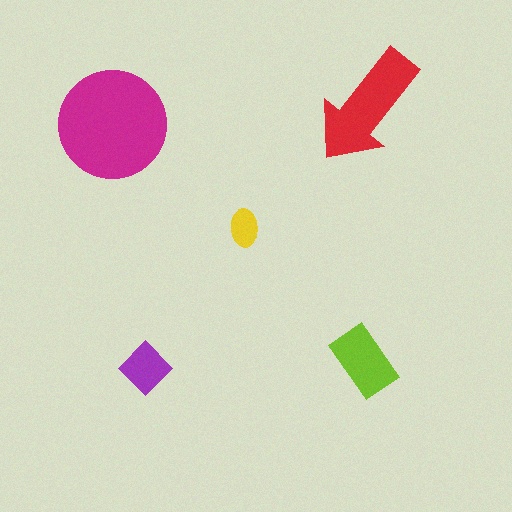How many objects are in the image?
There are 5 objects in the image.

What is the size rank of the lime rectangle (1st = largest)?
3rd.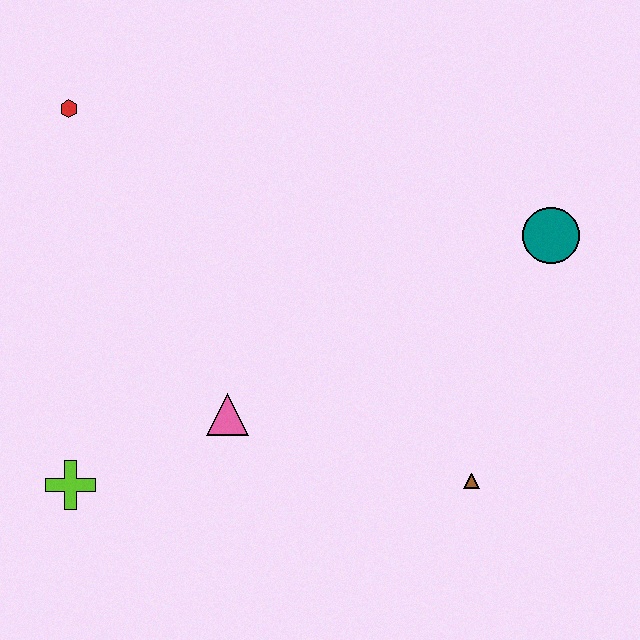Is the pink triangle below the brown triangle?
No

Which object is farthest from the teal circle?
The lime cross is farthest from the teal circle.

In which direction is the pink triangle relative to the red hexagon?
The pink triangle is below the red hexagon.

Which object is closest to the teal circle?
The brown triangle is closest to the teal circle.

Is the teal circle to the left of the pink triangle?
No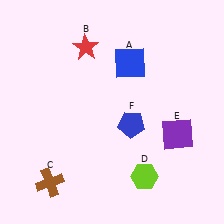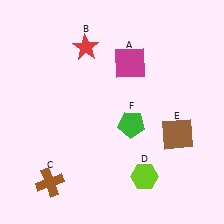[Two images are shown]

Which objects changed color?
A changed from blue to magenta. E changed from purple to brown. F changed from blue to green.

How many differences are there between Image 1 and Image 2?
There are 3 differences between the two images.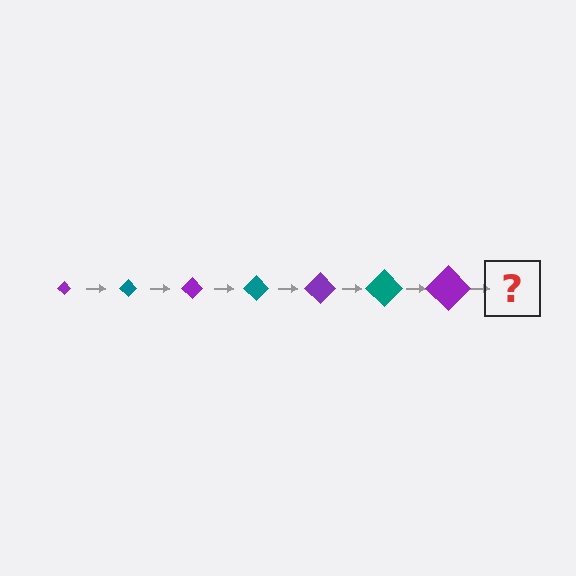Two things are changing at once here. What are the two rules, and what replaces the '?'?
The two rules are that the diamond grows larger each step and the color cycles through purple and teal. The '?' should be a teal diamond, larger than the previous one.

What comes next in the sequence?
The next element should be a teal diamond, larger than the previous one.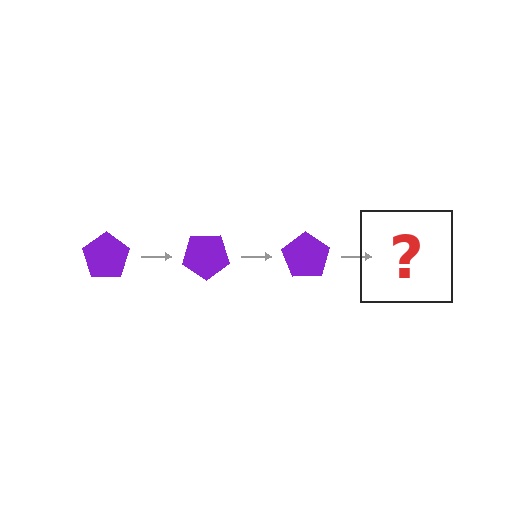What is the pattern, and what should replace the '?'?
The pattern is that the pentagon rotates 35 degrees each step. The '?' should be a purple pentagon rotated 105 degrees.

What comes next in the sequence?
The next element should be a purple pentagon rotated 105 degrees.